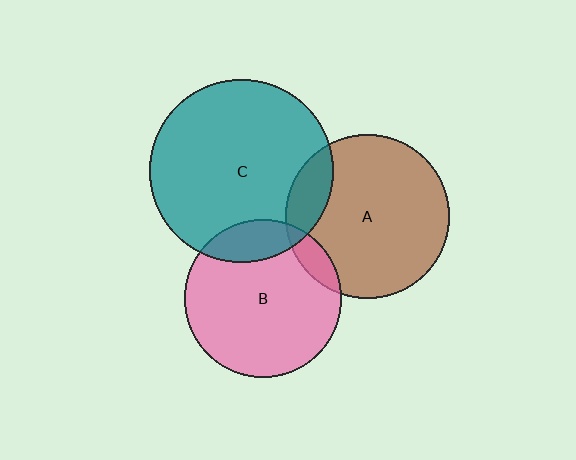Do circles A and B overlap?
Yes.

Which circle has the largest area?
Circle C (teal).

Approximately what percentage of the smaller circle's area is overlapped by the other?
Approximately 10%.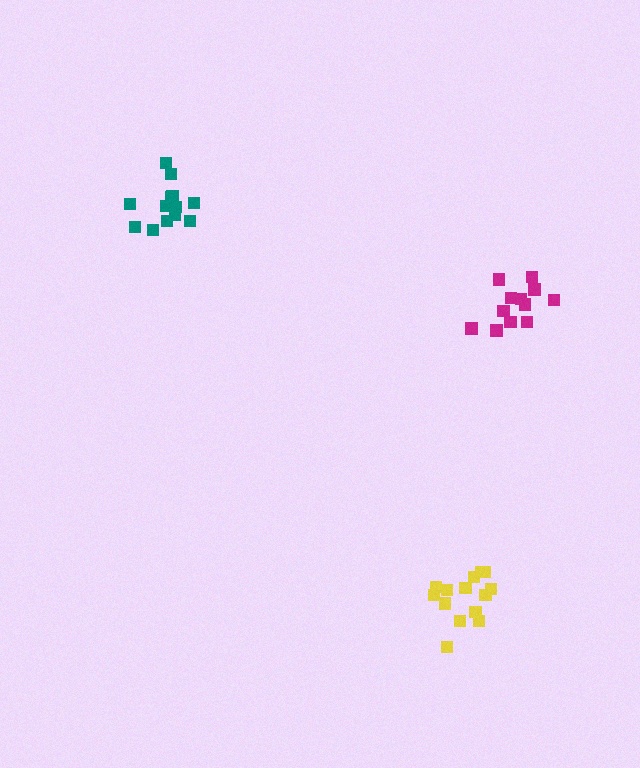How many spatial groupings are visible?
There are 3 spatial groupings.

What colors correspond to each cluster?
The clusters are colored: yellow, magenta, teal.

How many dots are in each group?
Group 1: 14 dots, Group 2: 12 dots, Group 3: 13 dots (39 total).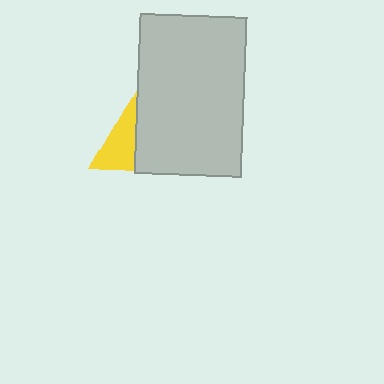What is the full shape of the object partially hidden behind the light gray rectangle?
The partially hidden object is a yellow triangle.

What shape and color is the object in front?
The object in front is a light gray rectangle.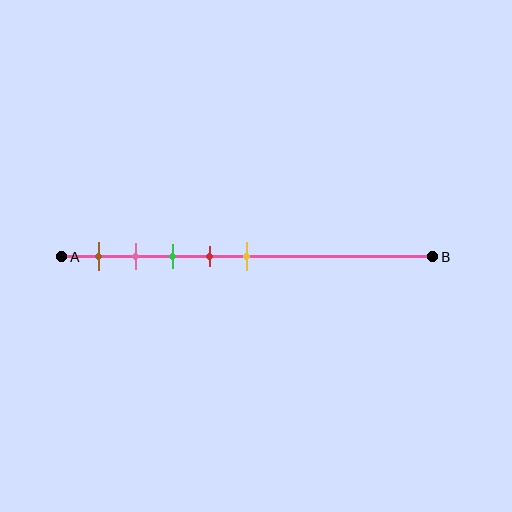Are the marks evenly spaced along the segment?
Yes, the marks are approximately evenly spaced.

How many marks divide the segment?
There are 5 marks dividing the segment.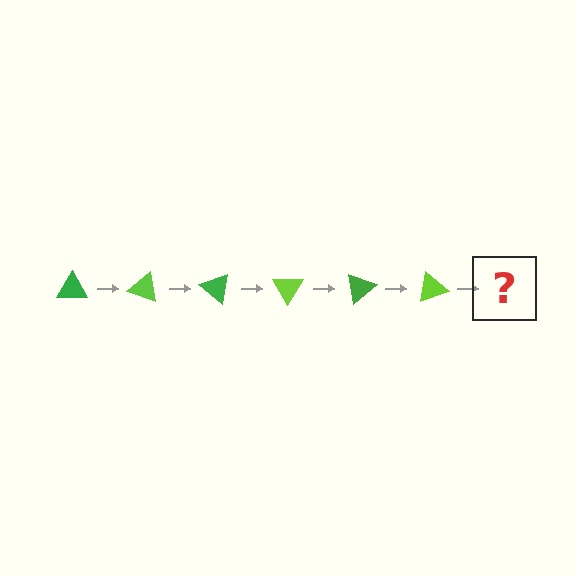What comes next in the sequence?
The next element should be a green triangle, rotated 120 degrees from the start.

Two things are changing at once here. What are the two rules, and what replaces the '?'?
The two rules are that it rotates 20 degrees each step and the color cycles through green and lime. The '?' should be a green triangle, rotated 120 degrees from the start.